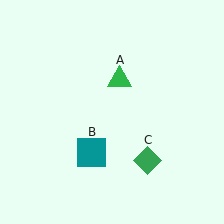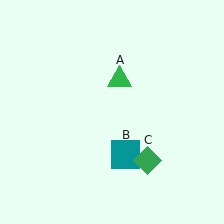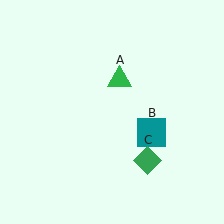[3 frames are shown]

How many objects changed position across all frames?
1 object changed position: teal square (object B).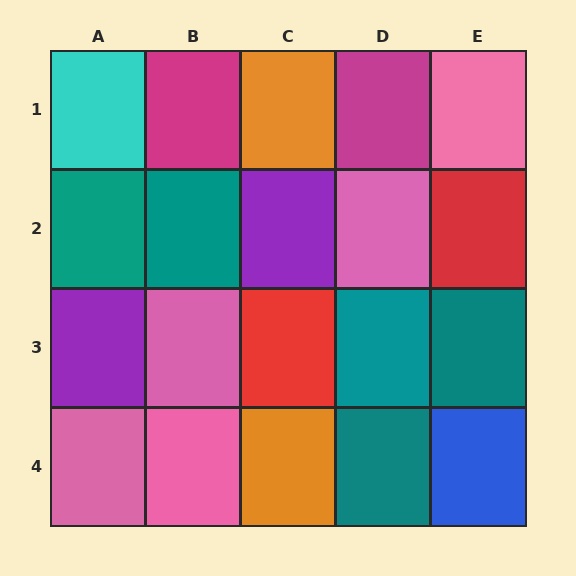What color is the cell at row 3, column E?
Teal.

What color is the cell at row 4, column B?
Pink.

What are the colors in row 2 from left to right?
Teal, teal, purple, pink, red.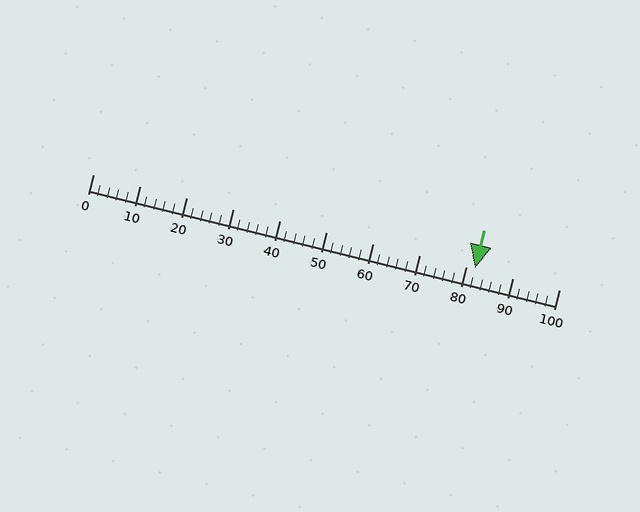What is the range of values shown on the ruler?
The ruler shows values from 0 to 100.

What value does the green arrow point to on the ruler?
The green arrow points to approximately 82.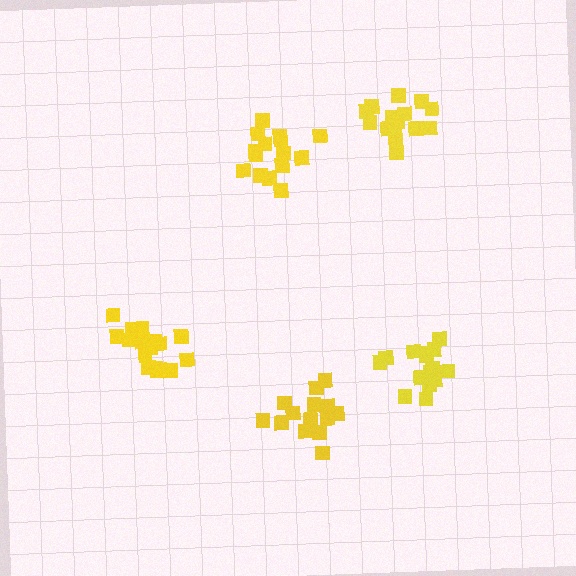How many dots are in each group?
Group 1: 19 dots, Group 2: 15 dots, Group 3: 15 dots, Group 4: 16 dots, Group 5: 15 dots (80 total).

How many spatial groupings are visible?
There are 5 spatial groupings.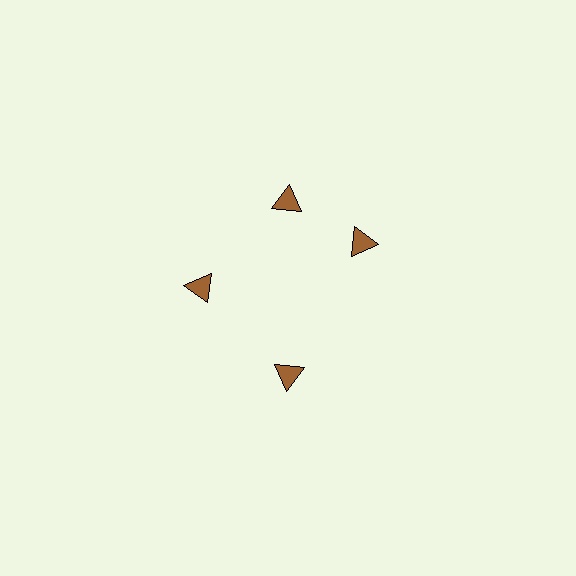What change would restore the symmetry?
The symmetry would be restored by rotating it back into even spacing with its neighbors so that all 4 triangles sit at equal angles and equal distance from the center.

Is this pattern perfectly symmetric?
No. The 4 brown triangles are arranged in a ring, but one element near the 3 o'clock position is rotated out of alignment along the ring, breaking the 4-fold rotational symmetry.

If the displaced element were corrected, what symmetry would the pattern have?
It would have 4-fold rotational symmetry — the pattern would map onto itself every 90 degrees.